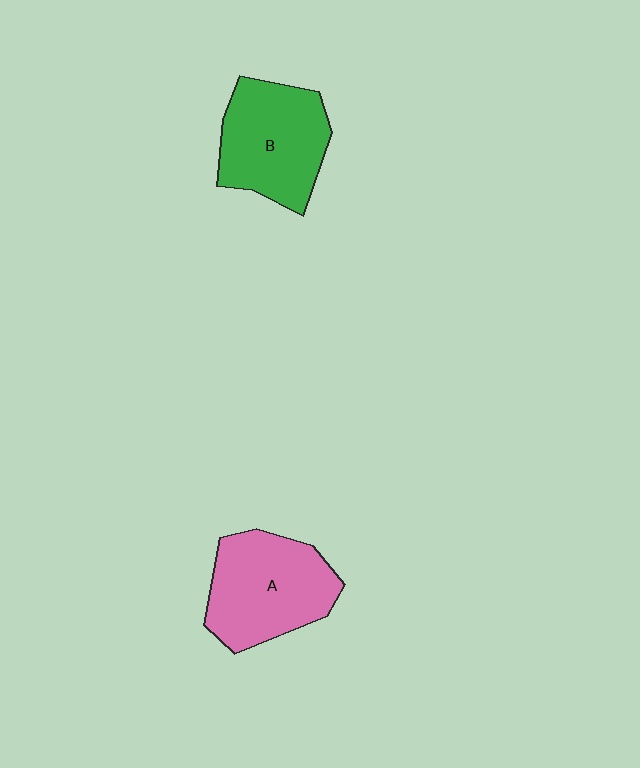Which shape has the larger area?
Shape A (pink).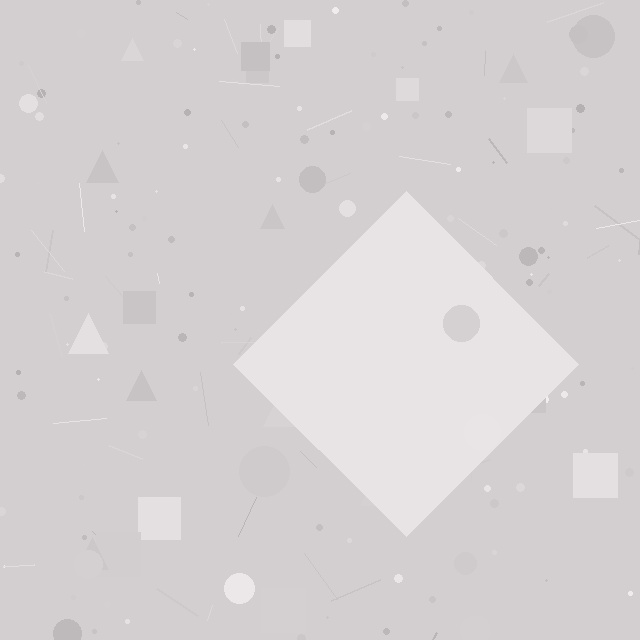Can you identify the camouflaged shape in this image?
The camouflaged shape is a diamond.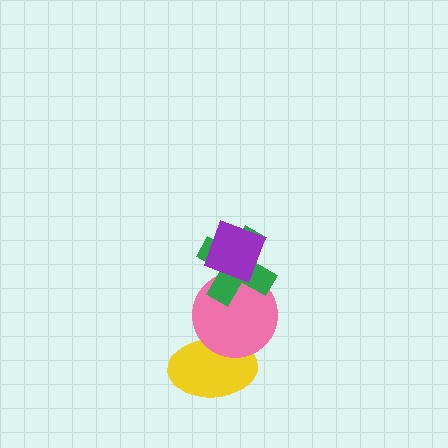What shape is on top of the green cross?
The purple diamond is on top of the green cross.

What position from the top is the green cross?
The green cross is 2nd from the top.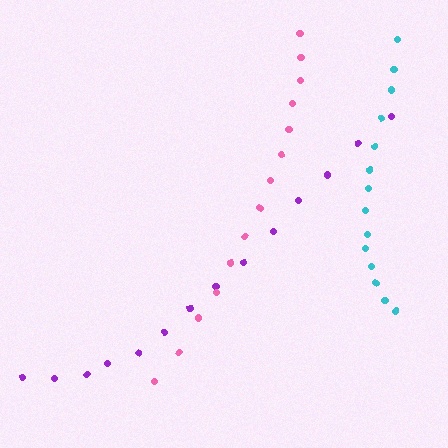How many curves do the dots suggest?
There are 3 distinct paths.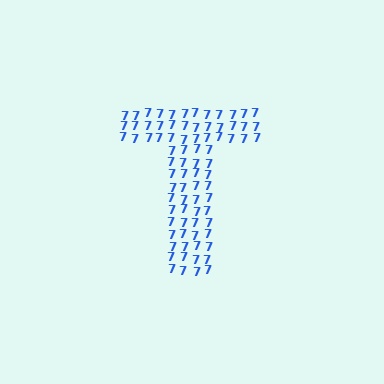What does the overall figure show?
The overall figure shows the letter T.